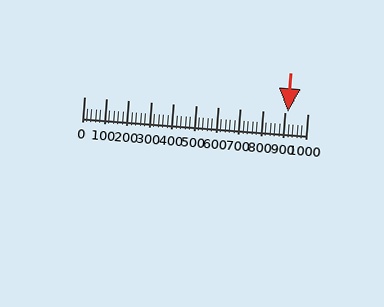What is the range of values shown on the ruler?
The ruler shows values from 0 to 1000.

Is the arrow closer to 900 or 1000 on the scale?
The arrow is closer to 900.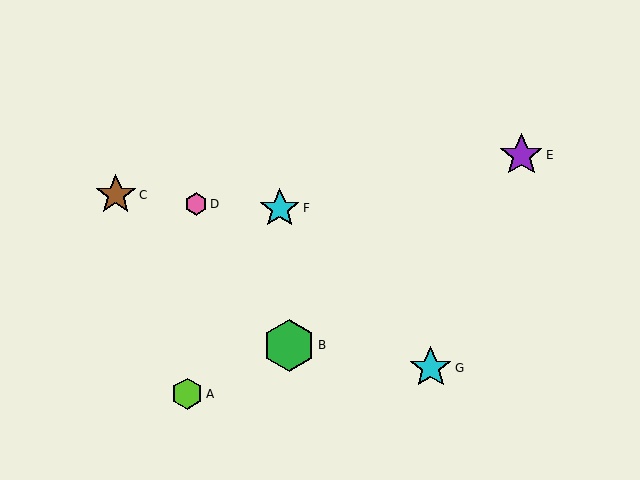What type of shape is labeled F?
Shape F is a cyan star.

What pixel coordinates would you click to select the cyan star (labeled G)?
Click at (431, 368) to select the cyan star G.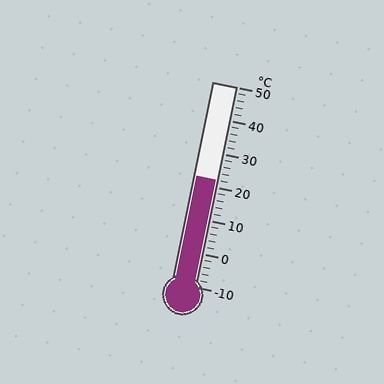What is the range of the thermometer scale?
The thermometer scale ranges from -10°C to 50°C.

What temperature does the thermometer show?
The thermometer shows approximately 22°C.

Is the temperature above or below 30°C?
The temperature is below 30°C.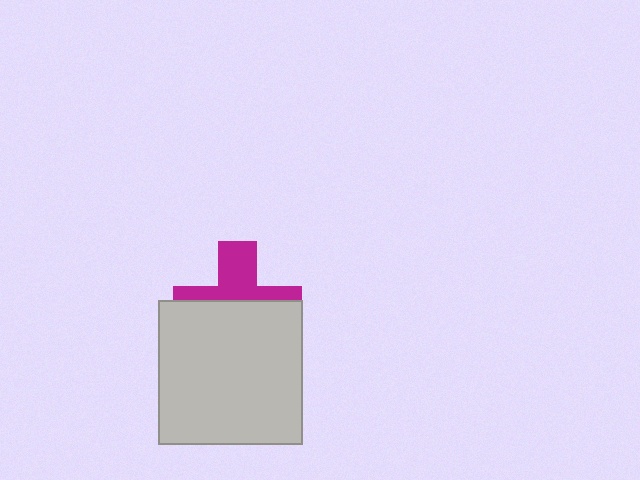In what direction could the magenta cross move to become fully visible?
The magenta cross could move up. That would shift it out from behind the light gray square entirely.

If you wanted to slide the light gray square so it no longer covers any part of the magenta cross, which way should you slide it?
Slide it down — that is the most direct way to separate the two shapes.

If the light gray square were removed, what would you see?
You would see the complete magenta cross.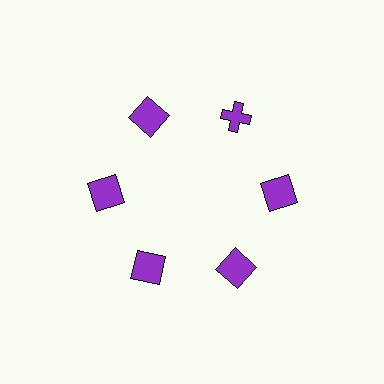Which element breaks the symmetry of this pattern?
The purple cross at roughly the 1 o'clock position breaks the symmetry. All other shapes are purple squares.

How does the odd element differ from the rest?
It has a different shape: cross instead of square.